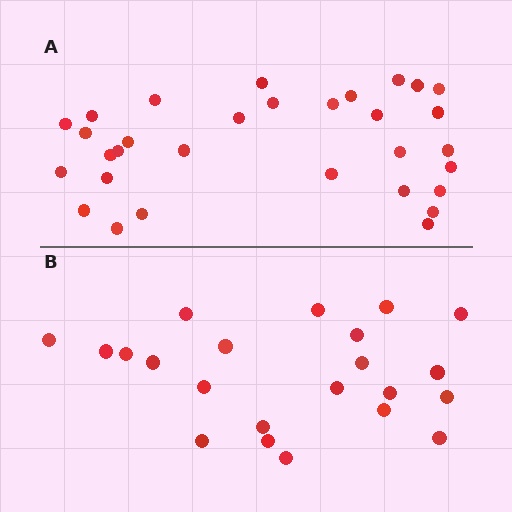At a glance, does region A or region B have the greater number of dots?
Region A (the top region) has more dots.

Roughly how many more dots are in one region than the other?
Region A has roughly 8 or so more dots than region B.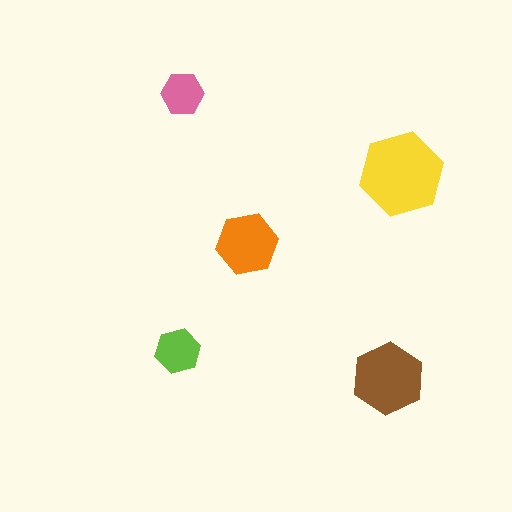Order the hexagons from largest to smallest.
the yellow one, the brown one, the orange one, the lime one, the pink one.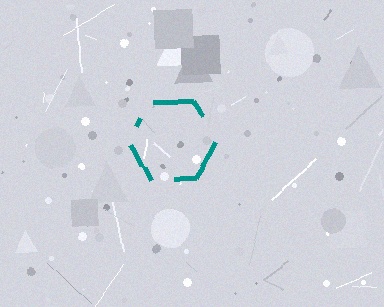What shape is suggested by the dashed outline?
The dashed outline suggests a hexagon.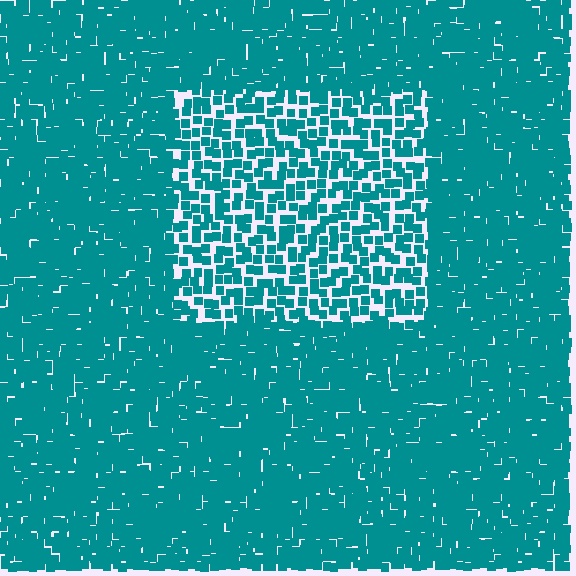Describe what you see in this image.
The image contains small teal elements arranged at two different densities. A rectangle-shaped region is visible where the elements are less densely packed than the surrounding area.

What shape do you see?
I see a rectangle.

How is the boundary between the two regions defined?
The boundary is defined by a change in element density (approximately 2.0x ratio). All elements are the same color, size, and shape.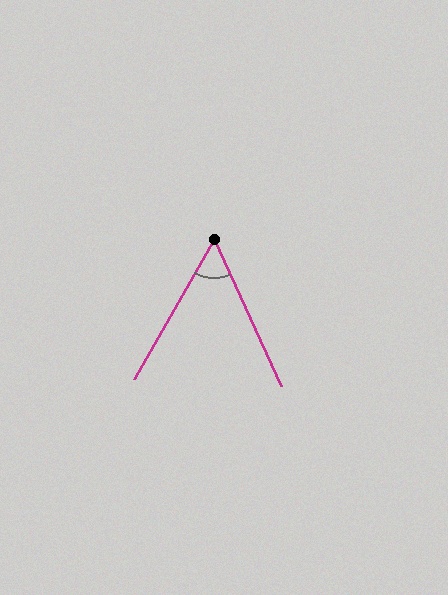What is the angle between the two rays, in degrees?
Approximately 54 degrees.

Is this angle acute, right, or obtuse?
It is acute.